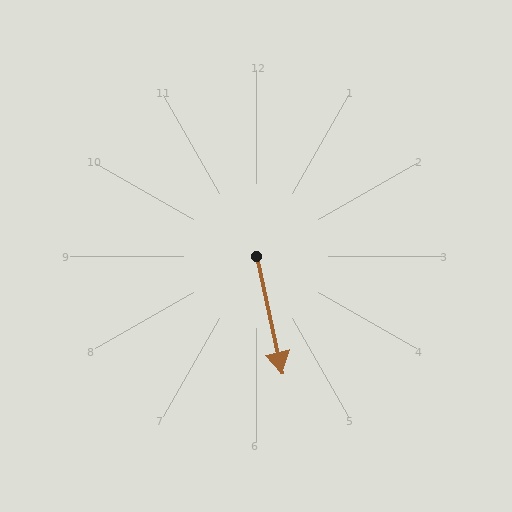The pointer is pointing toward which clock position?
Roughly 6 o'clock.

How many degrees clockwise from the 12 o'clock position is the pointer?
Approximately 168 degrees.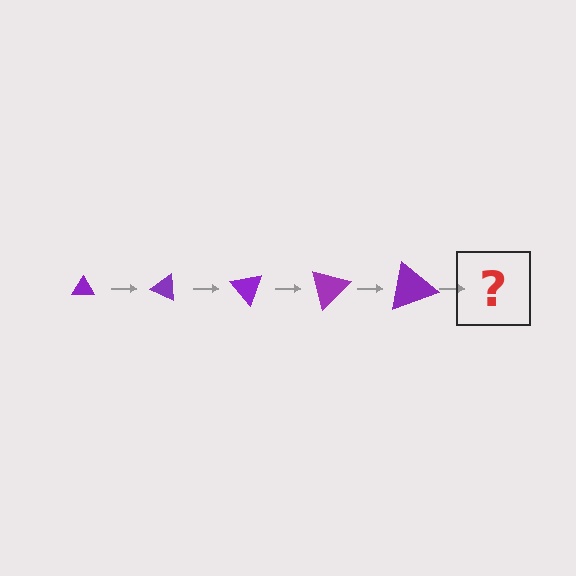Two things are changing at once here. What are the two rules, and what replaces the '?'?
The two rules are that the triangle grows larger each step and it rotates 25 degrees each step. The '?' should be a triangle, larger than the previous one and rotated 125 degrees from the start.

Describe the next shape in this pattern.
It should be a triangle, larger than the previous one and rotated 125 degrees from the start.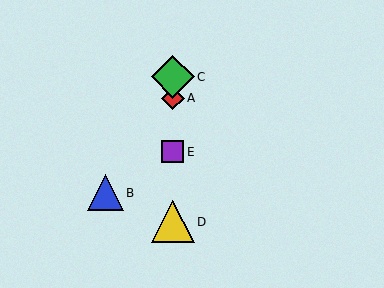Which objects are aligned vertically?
Objects A, C, D, E are aligned vertically.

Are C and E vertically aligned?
Yes, both are at x≈173.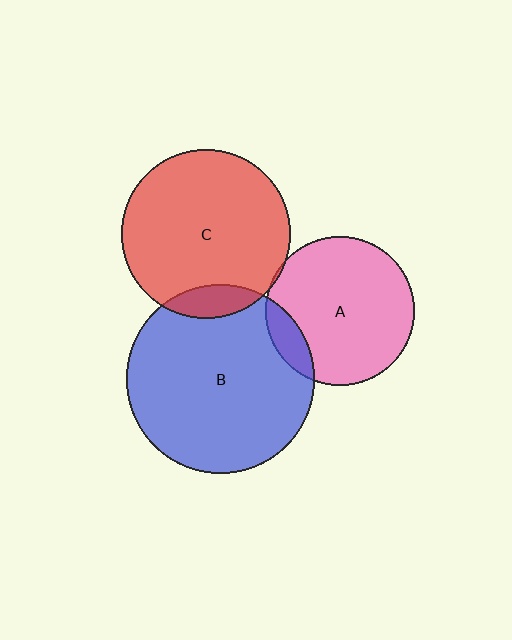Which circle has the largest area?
Circle B (blue).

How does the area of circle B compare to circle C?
Approximately 1.2 times.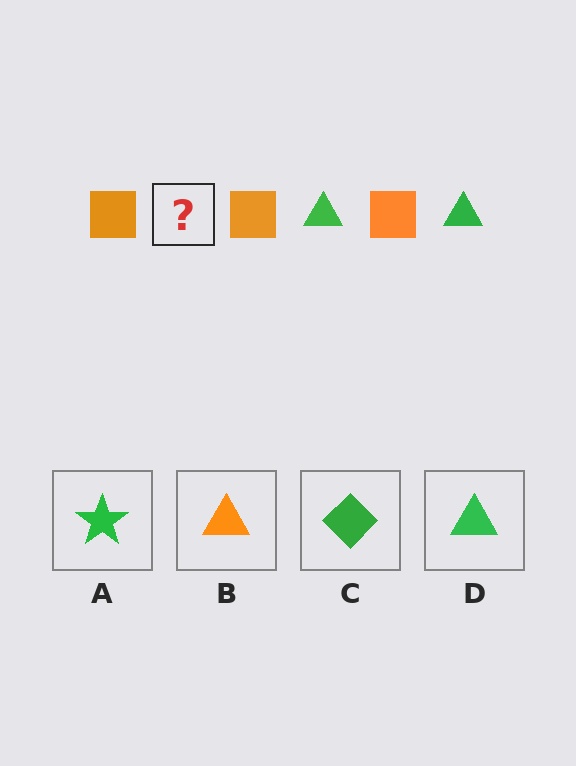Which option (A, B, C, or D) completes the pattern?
D.